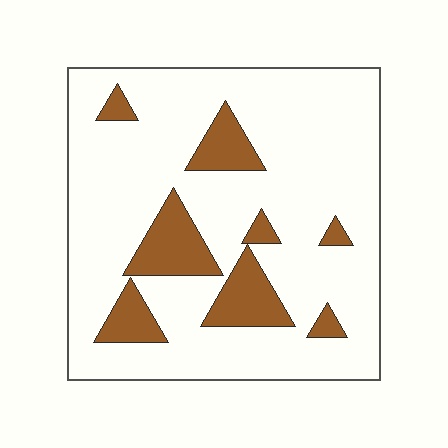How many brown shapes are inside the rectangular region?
8.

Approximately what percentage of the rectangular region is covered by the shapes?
Approximately 15%.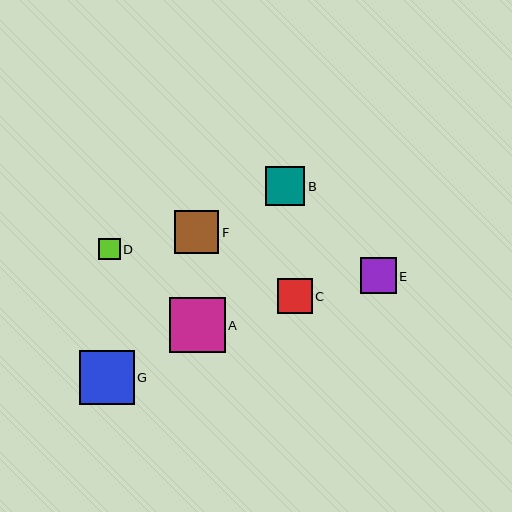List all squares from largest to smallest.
From largest to smallest: A, G, F, B, E, C, D.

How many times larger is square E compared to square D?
Square E is approximately 1.7 times the size of square D.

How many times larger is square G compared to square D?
Square G is approximately 2.5 times the size of square D.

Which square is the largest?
Square A is the largest with a size of approximately 55 pixels.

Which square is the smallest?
Square D is the smallest with a size of approximately 22 pixels.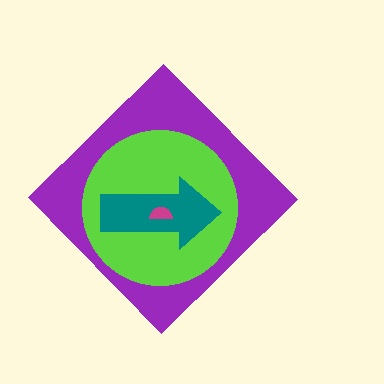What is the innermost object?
The magenta semicircle.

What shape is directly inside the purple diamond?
The lime circle.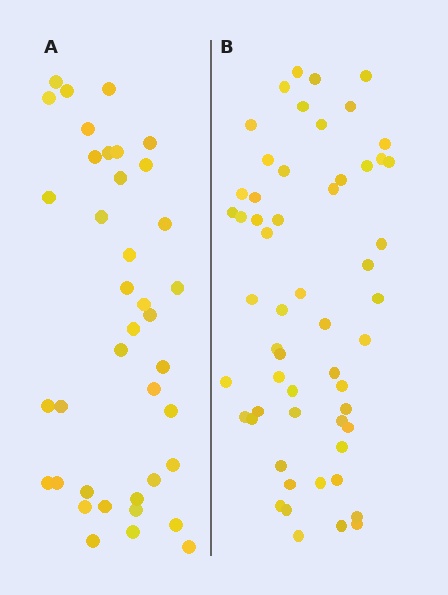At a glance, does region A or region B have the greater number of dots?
Region B (the right region) has more dots.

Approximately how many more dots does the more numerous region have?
Region B has approximately 15 more dots than region A.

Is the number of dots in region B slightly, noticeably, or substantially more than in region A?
Region B has noticeably more, but not dramatically so. The ratio is roughly 1.4 to 1.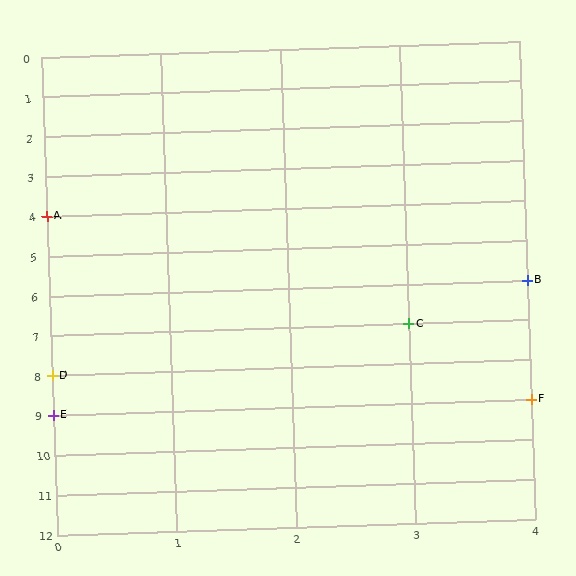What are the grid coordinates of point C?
Point C is at grid coordinates (3, 7).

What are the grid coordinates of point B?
Point B is at grid coordinates (4, 6).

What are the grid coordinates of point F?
Point F is at grid coordinates (4, 9).